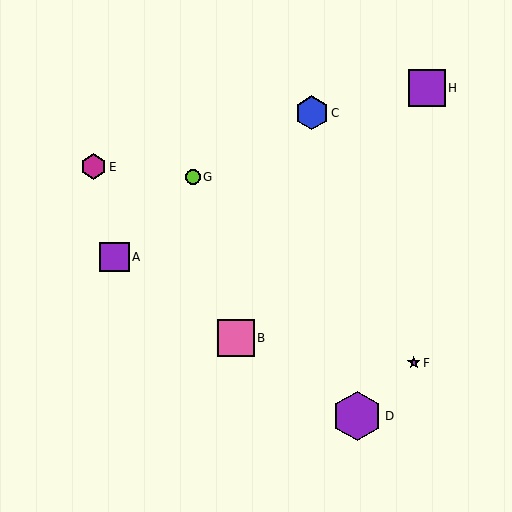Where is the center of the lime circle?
The center of the lime circle is at (193, 177).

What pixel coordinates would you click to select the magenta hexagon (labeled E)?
Click at (93, 167) to select the magenta hexagon E.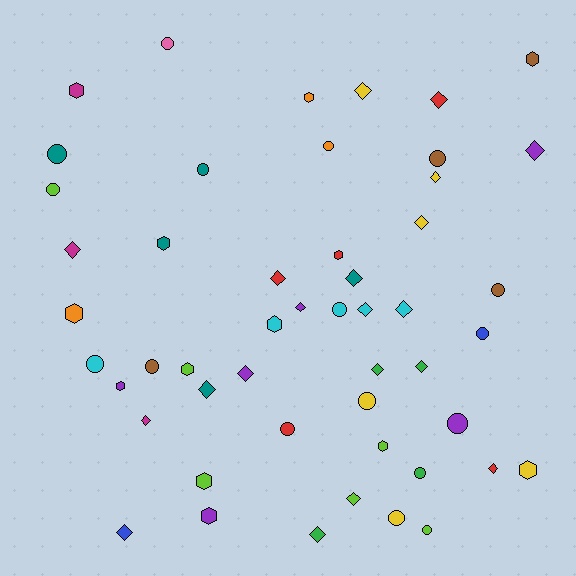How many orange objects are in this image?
There are 3 orange objects.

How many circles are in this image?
There are 17 circles.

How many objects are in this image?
There are 50 objects.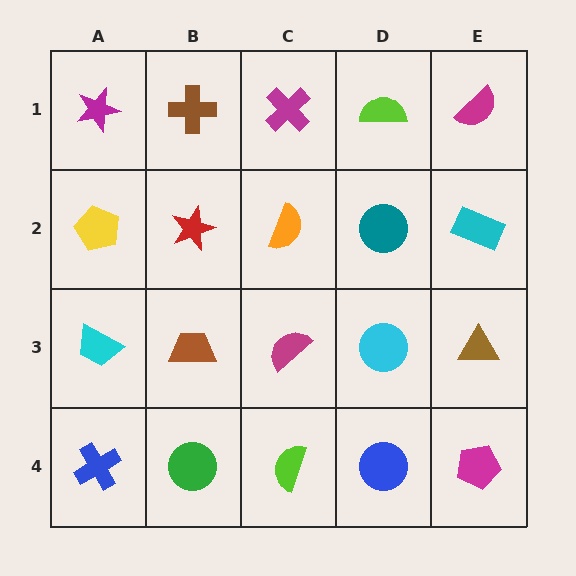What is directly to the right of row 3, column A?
A brown trapezoid.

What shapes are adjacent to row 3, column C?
An orange semicircle (row 2, column C), a lime semicircle (row 4, column C), a brown trapezoid (row 3, column B), a cyan circle (row 3, column D).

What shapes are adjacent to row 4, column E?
A brown triangle (row 3, column E), a blue circle (row 4, column D).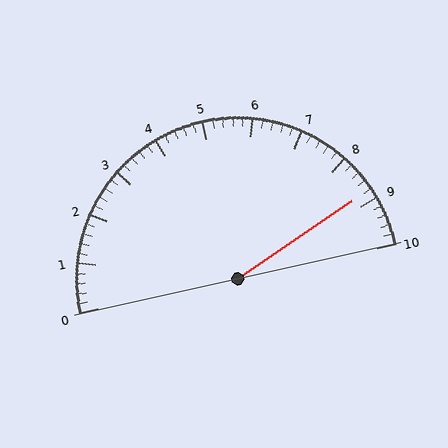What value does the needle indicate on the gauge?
The needle indicates approximately 8.8.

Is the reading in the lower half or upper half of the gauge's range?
The reading is in the upper half of the range (0 to 10).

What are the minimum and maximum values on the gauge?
The gauge ranges from 0 to 10.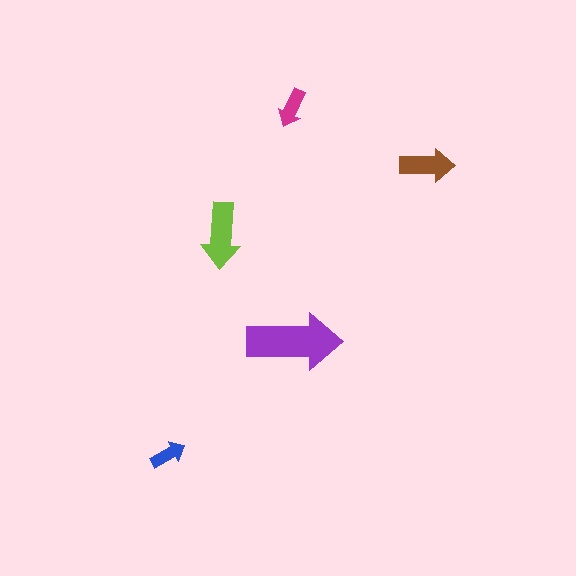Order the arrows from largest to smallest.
the purple one, the lime one, the brown one, the magenta one, the blue one.